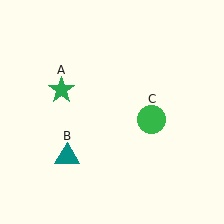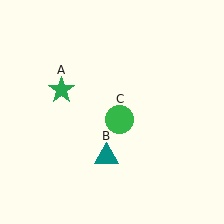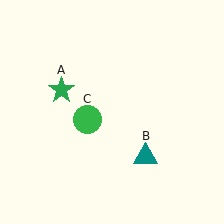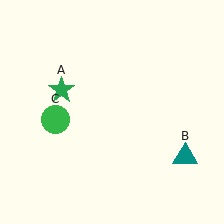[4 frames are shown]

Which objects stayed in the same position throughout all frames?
Green star (object A) remained stationary.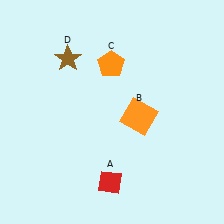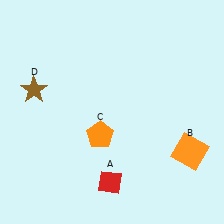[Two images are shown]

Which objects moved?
The objects that moved are: the orange square (B), the orange pentagon (C), the brown star (D).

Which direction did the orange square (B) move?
The orange square (B) moved right.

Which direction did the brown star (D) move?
The brown star (D) moved left.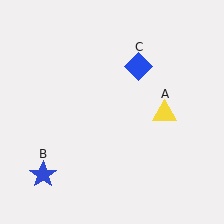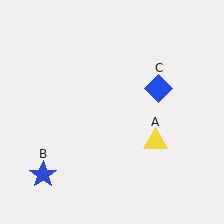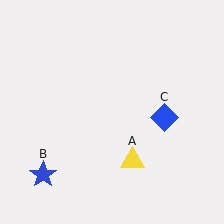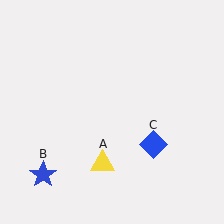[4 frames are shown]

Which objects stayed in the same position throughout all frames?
Blue star (object B) remained stationary.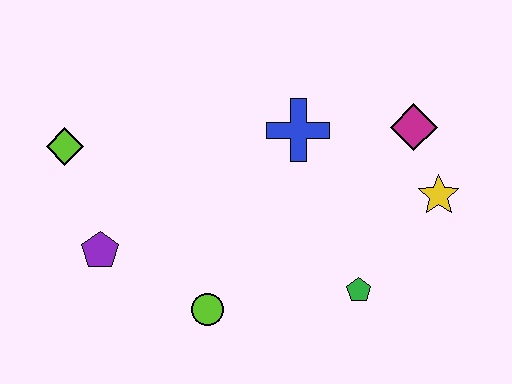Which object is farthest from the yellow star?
The lime diamond is farthest from the yellow star.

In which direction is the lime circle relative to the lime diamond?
The lime circle is below the lime diamond.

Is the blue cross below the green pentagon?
No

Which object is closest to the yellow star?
The magenta diamond is closest to the yellow star.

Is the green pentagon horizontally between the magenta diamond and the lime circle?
Yes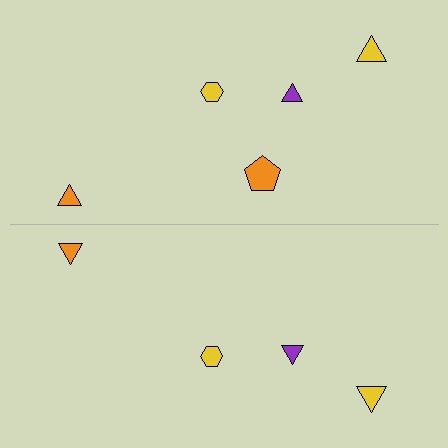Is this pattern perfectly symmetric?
No, the pattern is not perfectly symmetric. A orange pentagon is missing from the bottom side.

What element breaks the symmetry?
A orange pentagon is missing from the bottom side.